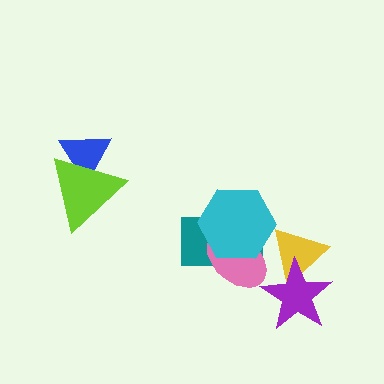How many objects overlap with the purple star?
1 object overlaps with the purple star.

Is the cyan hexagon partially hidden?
No, no other shape covers it.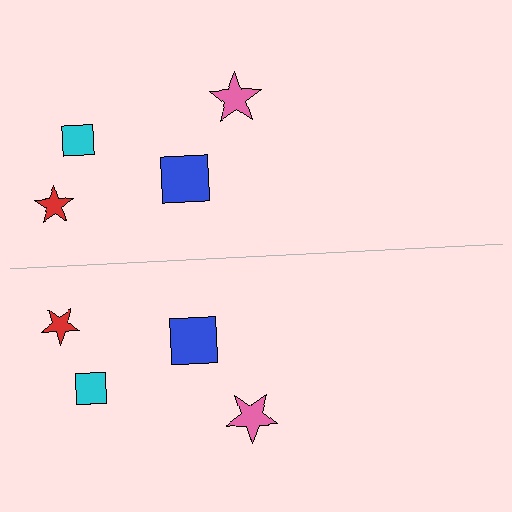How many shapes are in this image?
There are 8 shapes in this image.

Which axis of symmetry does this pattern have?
The pattern has a horizontal axis of symmetry running through the center of the image.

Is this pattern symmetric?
Yes, this pattern has bilateral (reflection) symmetry.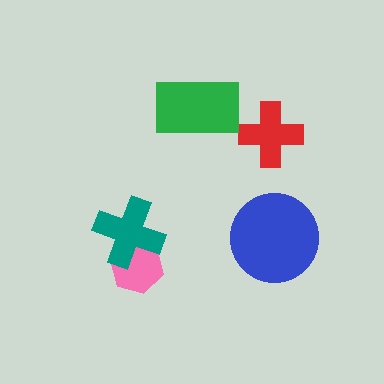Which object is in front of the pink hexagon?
The teal cross is in front of the pink hexagon.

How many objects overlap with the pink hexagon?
1 object overlaps with the pink hexagon.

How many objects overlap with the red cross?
0 objects overlap with the red cross.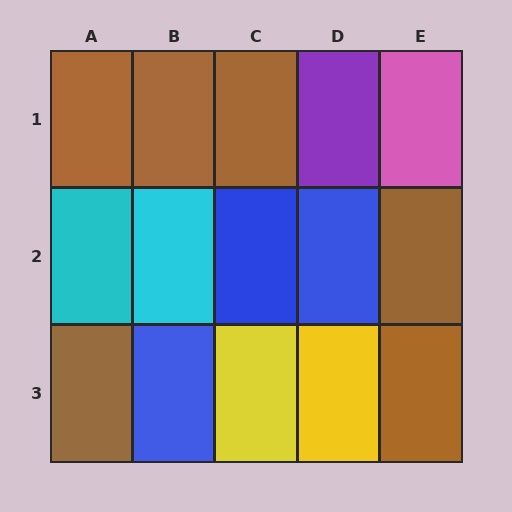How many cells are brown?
6 cells are brown.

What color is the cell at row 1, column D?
Purple.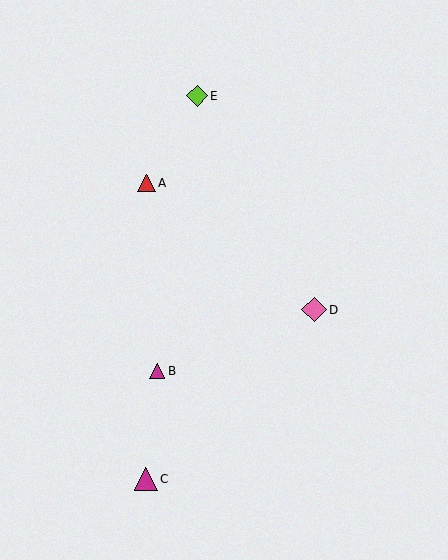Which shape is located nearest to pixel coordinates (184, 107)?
The lime diamond (labeled E) at (197, 96) is nearest to that location.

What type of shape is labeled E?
Shape E is a lime diamond.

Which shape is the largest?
The pink diamond (labeled D) is the largest.